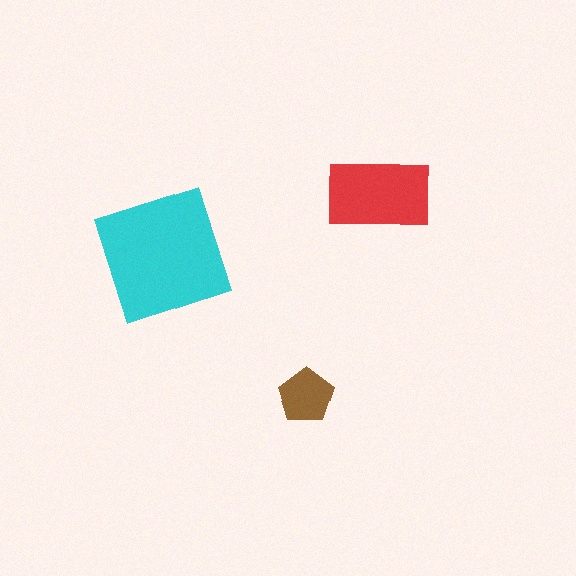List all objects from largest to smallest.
The cyan square, the red rectangle, the brown pentagon.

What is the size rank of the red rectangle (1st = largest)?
2nd.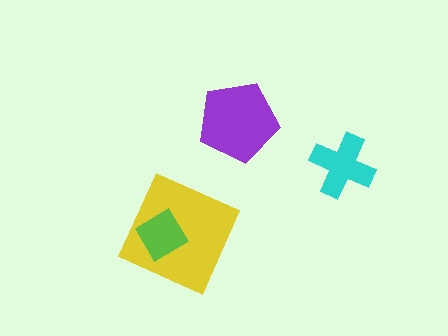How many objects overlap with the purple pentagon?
0 objects overlap with the purple pentagon.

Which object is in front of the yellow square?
The lime diamond is in front of the yellow square.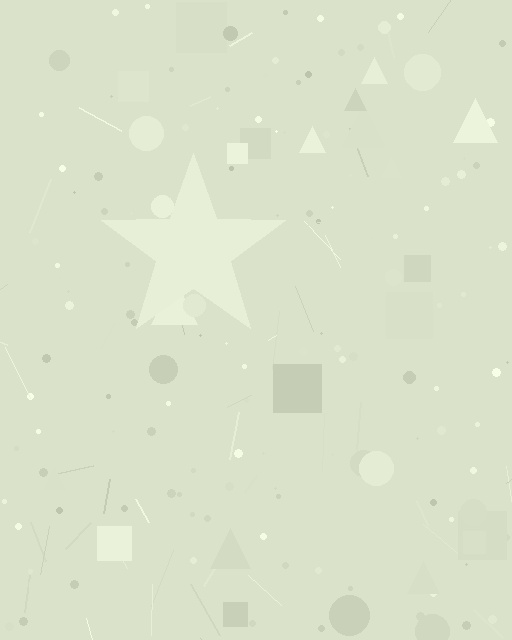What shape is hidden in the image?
A star is hidden in the image.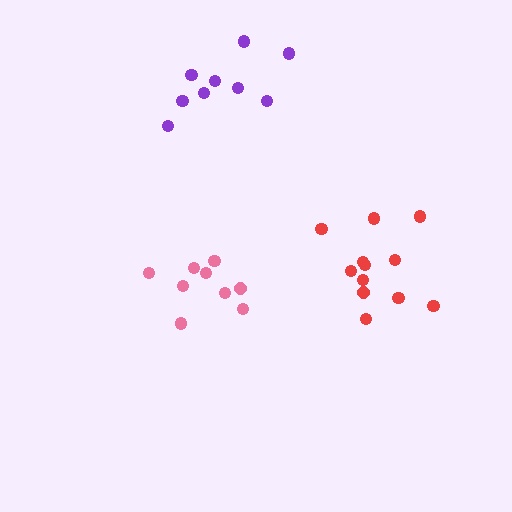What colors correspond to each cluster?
The clusters are colored: purple, pink, red.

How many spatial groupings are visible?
There are 3 spatial groupings.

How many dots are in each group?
Group 1: 9 dots, Group 2: 9 dots, Group 3: 12 dots (30 total).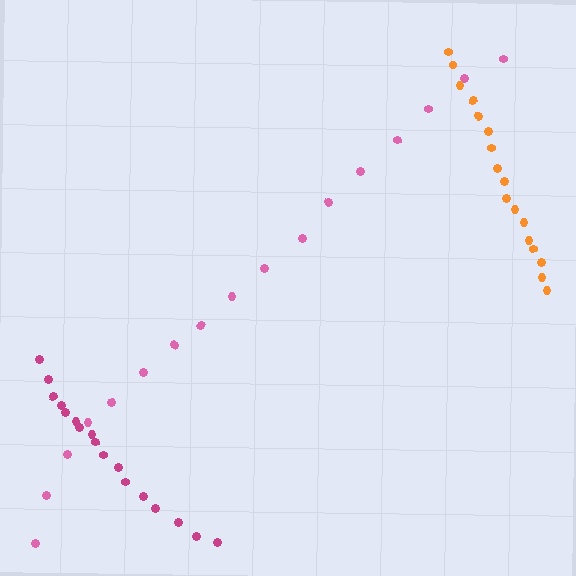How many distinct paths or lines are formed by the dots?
There are 3 distinct paths.